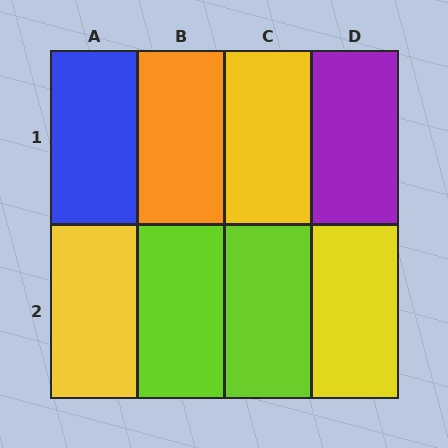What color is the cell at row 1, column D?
Purple.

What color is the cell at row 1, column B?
Orange.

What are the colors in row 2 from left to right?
Yellow, lime, lime, yellow.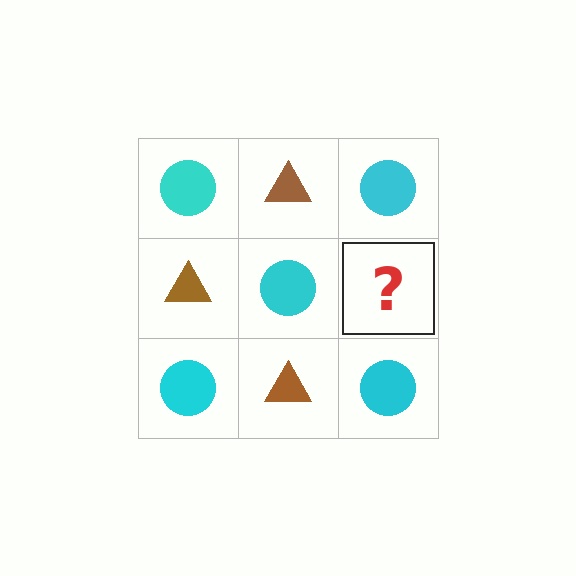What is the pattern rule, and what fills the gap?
The rule is that it alternates cyan circle and brown triangle in a checkerboard pattern. The gap should be filled with a brown triangle.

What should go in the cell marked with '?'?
The missing cell should contain a brown triangle.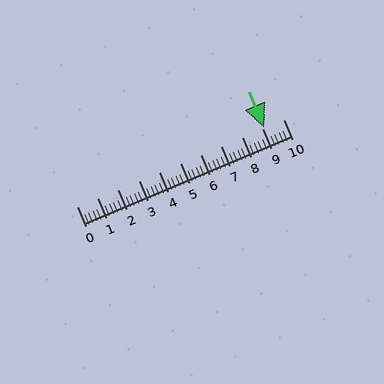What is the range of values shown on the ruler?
The ruler shows values from 0 to 10.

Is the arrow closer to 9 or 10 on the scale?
The arrow is closer to 9.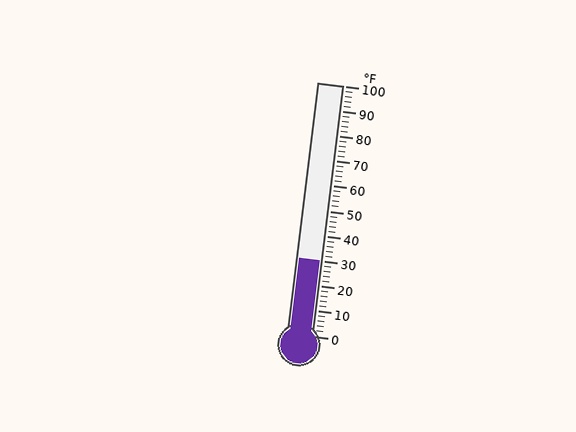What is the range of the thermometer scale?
The thermometer scale ranges from 0°F to 100°F.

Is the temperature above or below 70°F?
The temperature is below 70°F.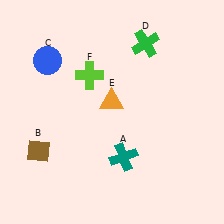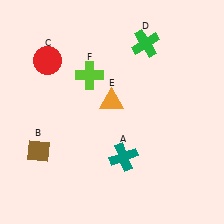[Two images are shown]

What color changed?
The circle (C) changed from blue in Image 1 to red in Image 2.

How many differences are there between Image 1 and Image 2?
There is 1 difference between the two images.